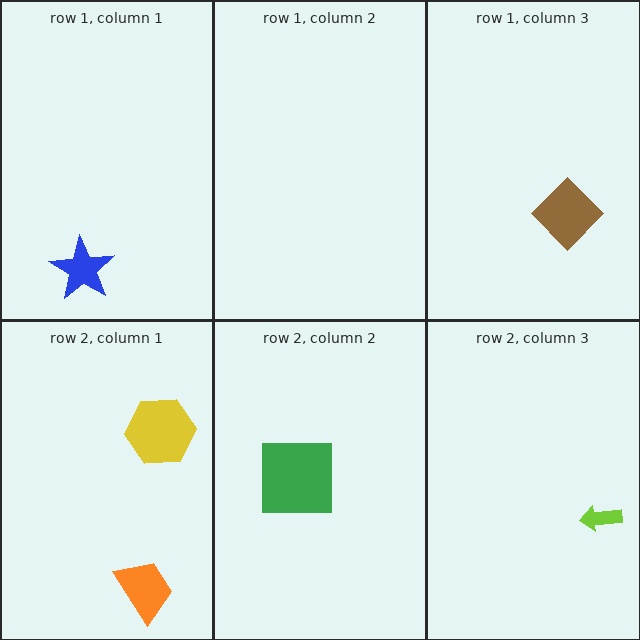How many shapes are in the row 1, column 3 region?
1.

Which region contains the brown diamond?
The row 1, column 3 region.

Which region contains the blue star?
The row 1, column 1 region.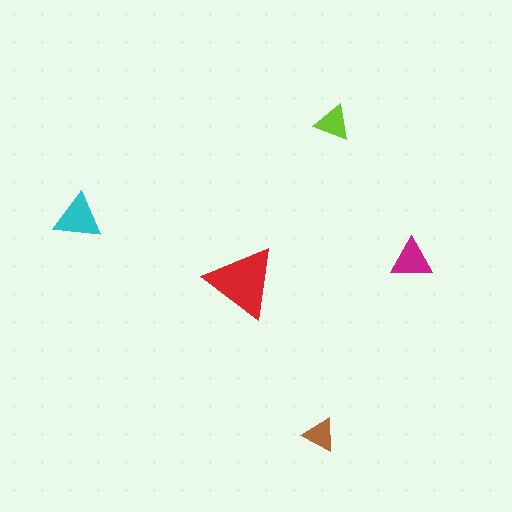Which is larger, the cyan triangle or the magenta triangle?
The cyan one.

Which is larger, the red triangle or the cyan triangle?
The red one.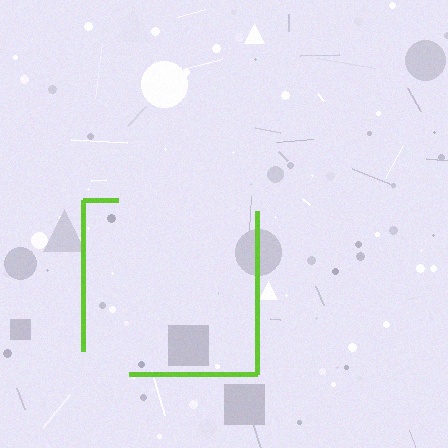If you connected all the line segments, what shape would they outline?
They would outline a square.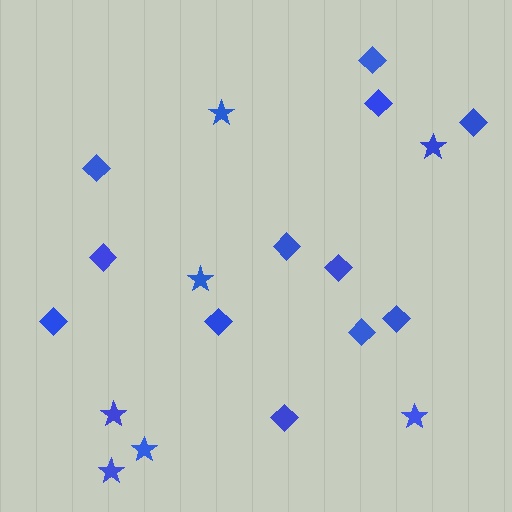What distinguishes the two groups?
There are 2 groups: one group of diamonds (12) and one group of stars (7).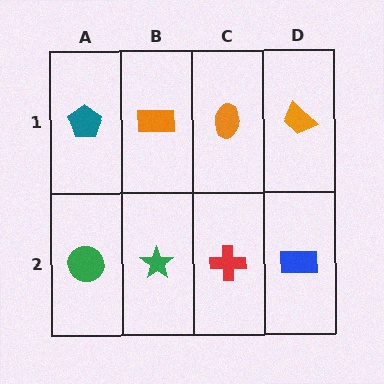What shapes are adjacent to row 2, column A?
A teal pentagon (row 1, column A), a green star (row 2, column B).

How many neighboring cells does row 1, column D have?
2.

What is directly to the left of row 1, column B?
A teal pentagon.